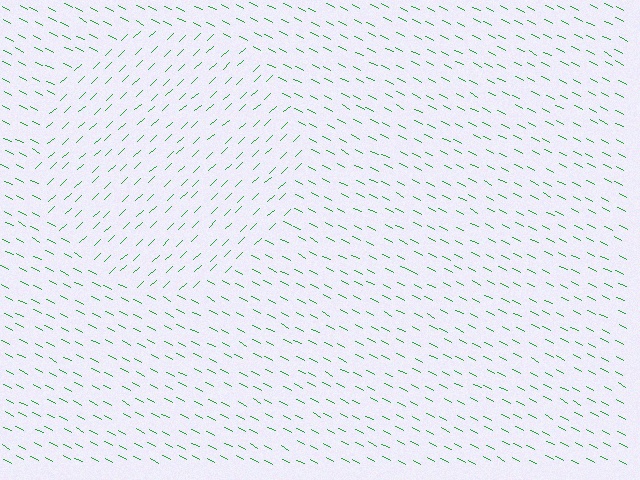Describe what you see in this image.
The image is filled with small green line segments. A circle region in the image has lines oriented differently from the surrounding lines, creating a visible texture boundary.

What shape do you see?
I see a circle.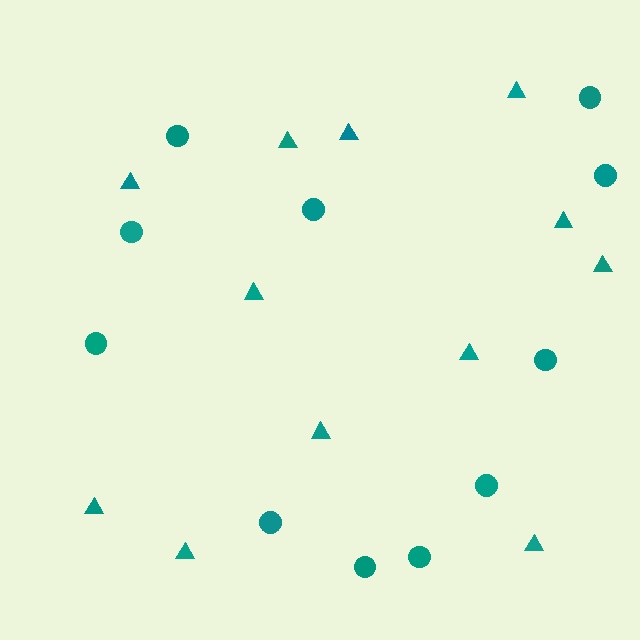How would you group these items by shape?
There are 2 groups: one group of triangles (12) and one group of circles (11).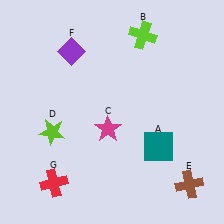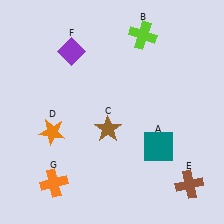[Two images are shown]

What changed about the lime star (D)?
In Image 1, D is lime. In Image 2, it changed to orange.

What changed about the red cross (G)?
In Image 1, G is red. In Image 2, it changed to orange.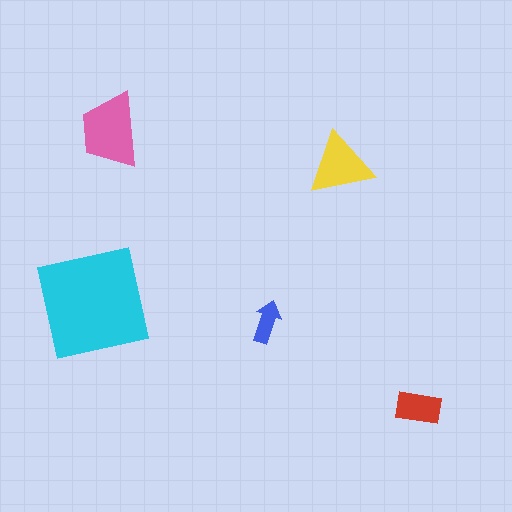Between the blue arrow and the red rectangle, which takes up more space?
The red rectangle.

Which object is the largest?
The cyan square.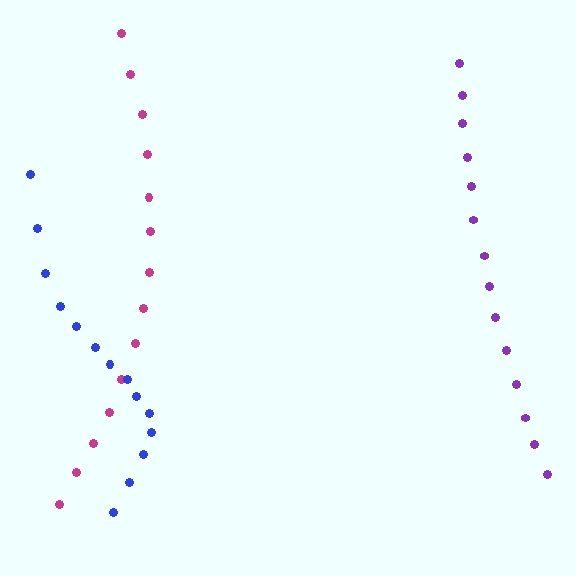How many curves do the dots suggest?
There are 3 distinct paths.